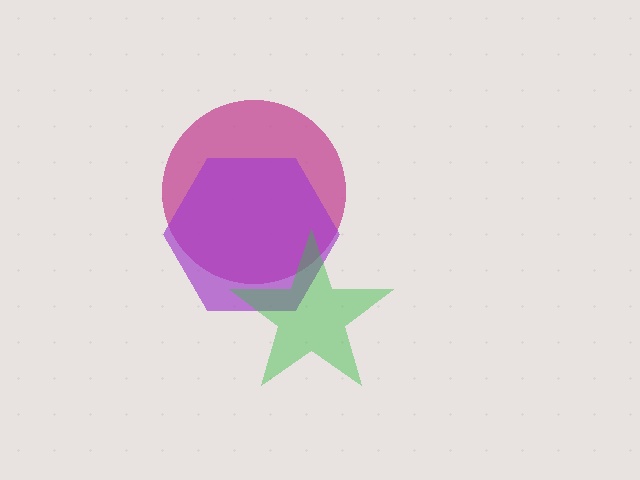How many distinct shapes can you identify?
There are 3 distinct shapes: a magenta circle, a purple hexagon, a green star.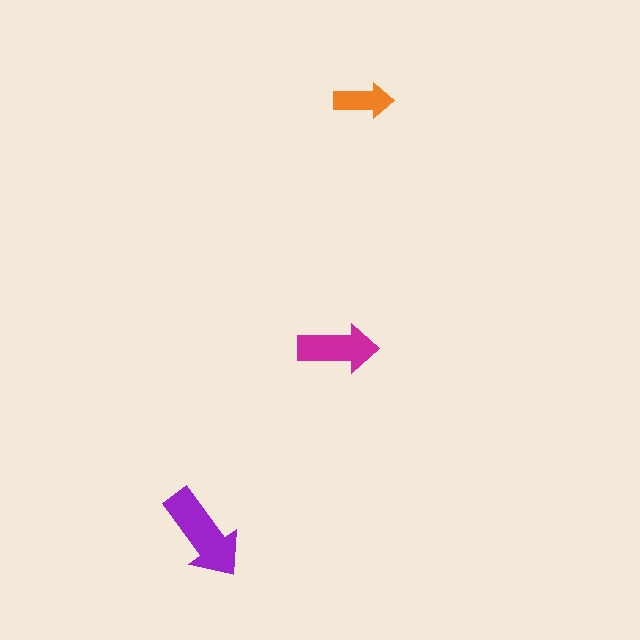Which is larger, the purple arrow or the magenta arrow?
The purple one.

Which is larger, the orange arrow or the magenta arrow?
The magenta one.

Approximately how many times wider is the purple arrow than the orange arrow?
About 1.5 times wider.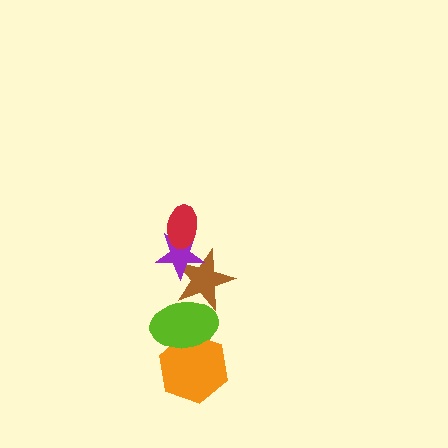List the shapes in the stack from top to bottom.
From top to bottom: the red ellipse, the purple star, the brown star, the lime ellipse, the orange hexagon.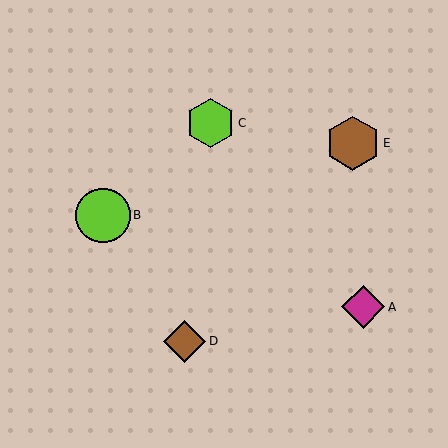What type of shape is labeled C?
Shape C is a lime hexagon.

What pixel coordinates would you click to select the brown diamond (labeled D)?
Click at (184, 341) to select the brown diamond D.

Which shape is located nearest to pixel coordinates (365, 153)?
The brown hexagon (labeled E) at (353, 143) is nearest to that location.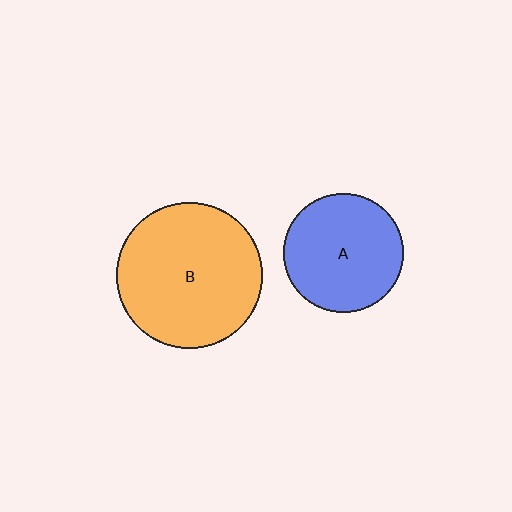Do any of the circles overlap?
No, none of the circles overlap.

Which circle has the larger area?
Circle B (orange).